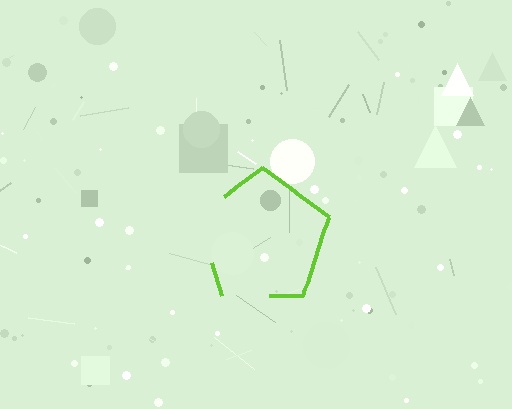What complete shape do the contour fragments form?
The contour fragments form a pentagon.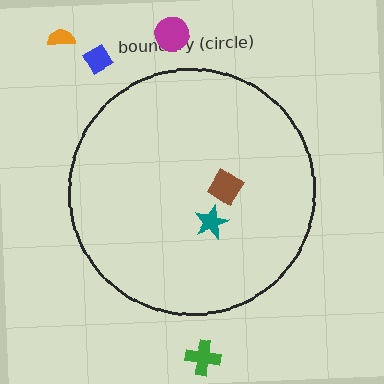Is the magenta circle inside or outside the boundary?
Outside.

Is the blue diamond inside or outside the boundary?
Outside.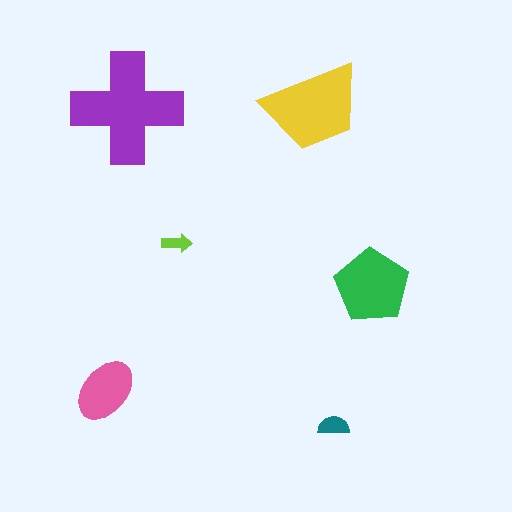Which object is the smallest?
The lime arrow.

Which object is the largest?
The purple cross.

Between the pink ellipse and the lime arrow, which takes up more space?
The pink ellipse.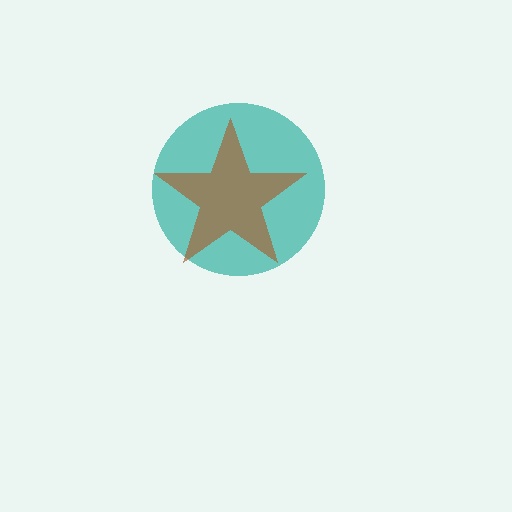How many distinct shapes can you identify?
There are 2 distinct shapes: a teal circle, a brown star.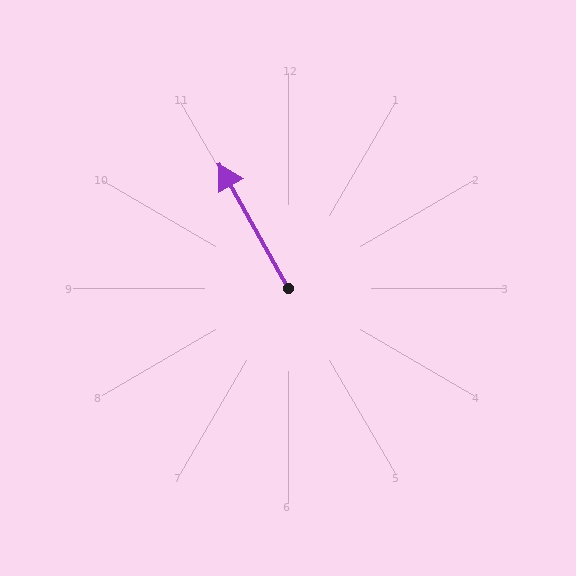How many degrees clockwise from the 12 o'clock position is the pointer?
Approximately 331 degrees.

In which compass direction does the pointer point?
Northwest.